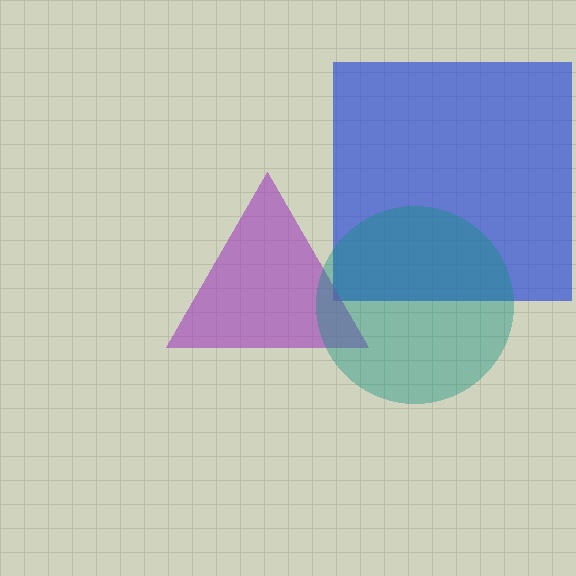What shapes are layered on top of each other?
The layered shapes are: a blue square, a purple triangle, a teal circle.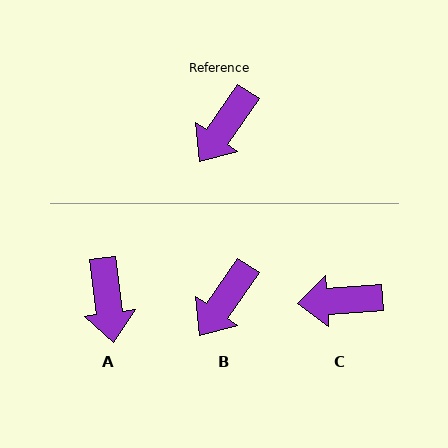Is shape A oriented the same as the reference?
No, it is off by about 42 degrees.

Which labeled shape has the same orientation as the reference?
B.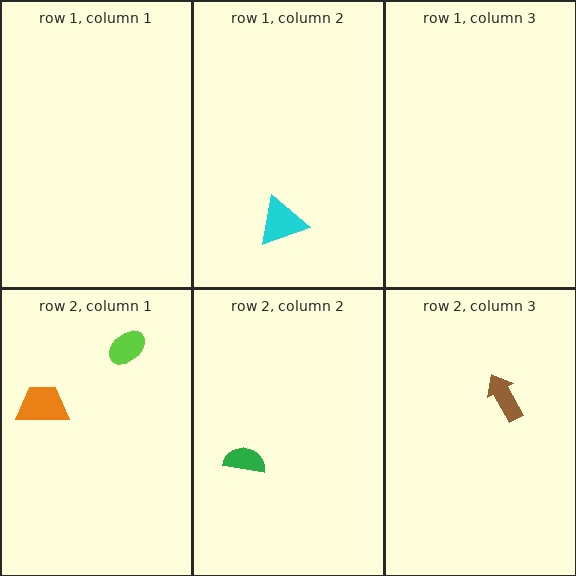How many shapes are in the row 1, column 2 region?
1.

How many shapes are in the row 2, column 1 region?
2.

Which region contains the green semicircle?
The row 2, column 2 region.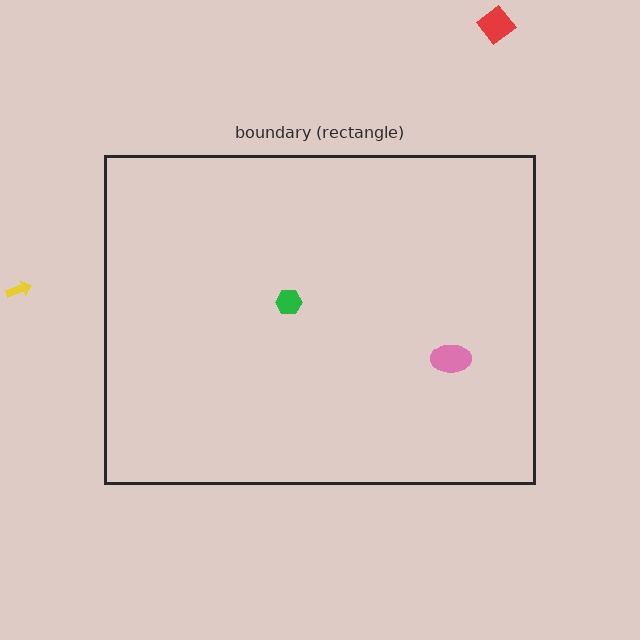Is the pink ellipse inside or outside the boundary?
Inside.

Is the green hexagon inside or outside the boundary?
Inside.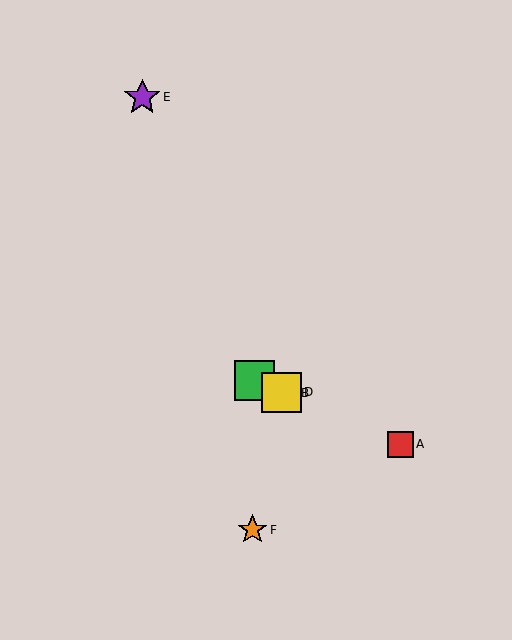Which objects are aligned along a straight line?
Objects A, B, C, D are aligned along a straight line.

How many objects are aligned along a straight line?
4 objects (A, B, C, D) are aligned along a straight line.